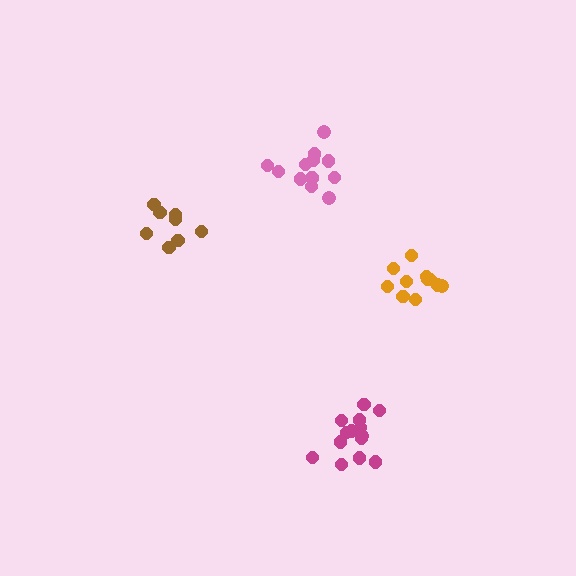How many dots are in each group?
Group 1: 14 dots, Group 2: 13 dots, Group 3: 8 dots, Group 4: 11 dots (46 total).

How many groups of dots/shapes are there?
There are 4 groups.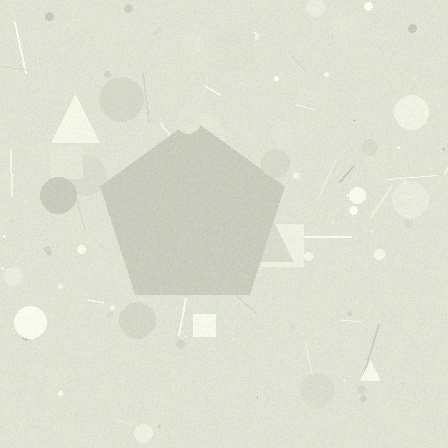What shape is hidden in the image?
A pentagon is hidden in the image.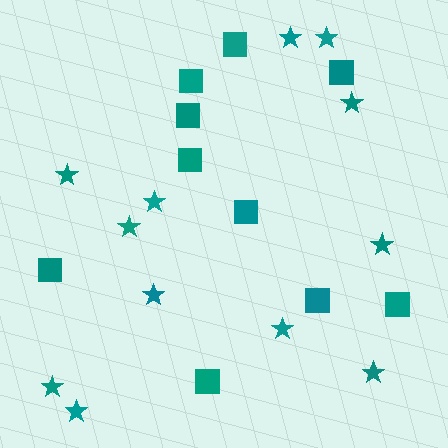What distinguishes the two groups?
There are 2 groups: one group of stars (12) and one group of squares (10).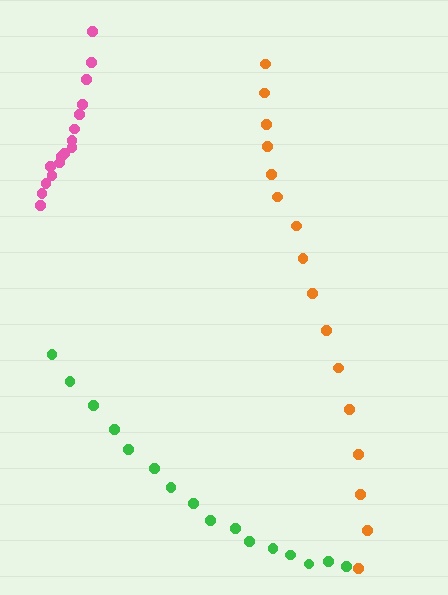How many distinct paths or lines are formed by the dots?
There are 3 distinct paths.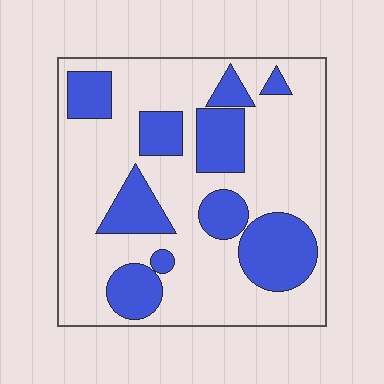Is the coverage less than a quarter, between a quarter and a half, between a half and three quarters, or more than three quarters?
Between a quarter and a half.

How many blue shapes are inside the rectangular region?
10.